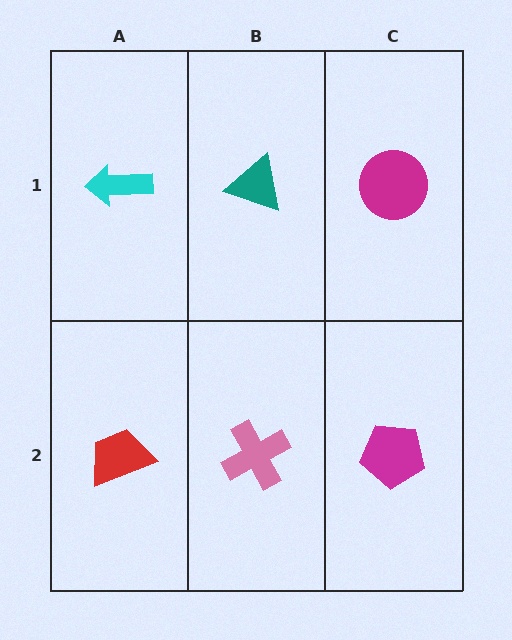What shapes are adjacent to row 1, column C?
A magenta pentagon (row 2, column C), a teal triangle (row 1, column B).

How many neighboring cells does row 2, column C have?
2.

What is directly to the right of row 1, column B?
A magenta circle.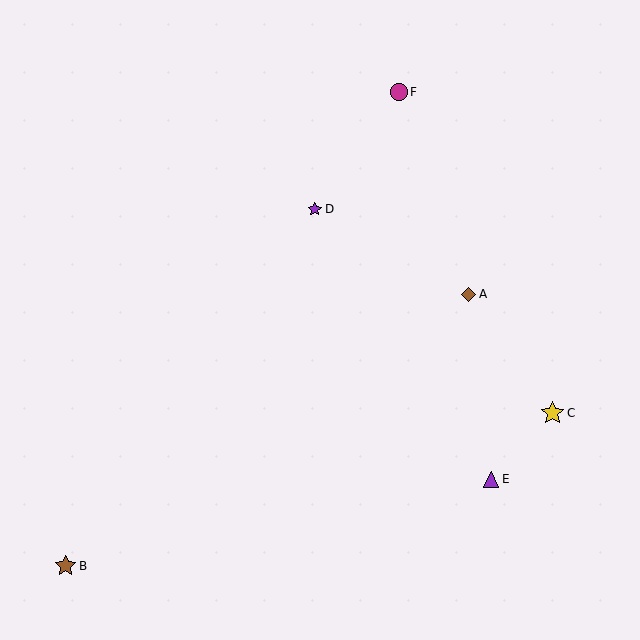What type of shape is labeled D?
Shape D is a purple star.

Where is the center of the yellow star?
The center of the yellow star is at (553, 413).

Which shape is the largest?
The yellow star (labeled C) is the largest.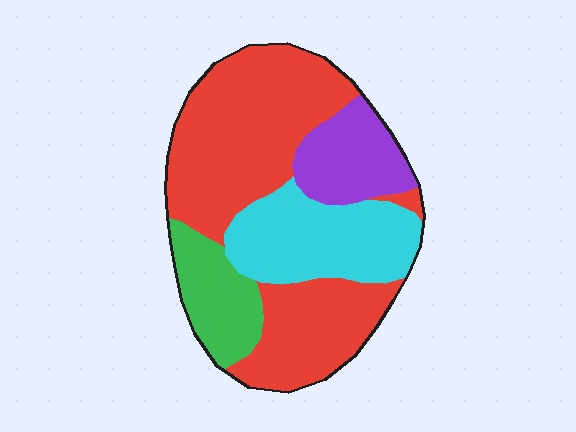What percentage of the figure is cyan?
Cyan covers around 20% of the figure.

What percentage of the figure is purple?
Purple covers roughly 15% of the figure.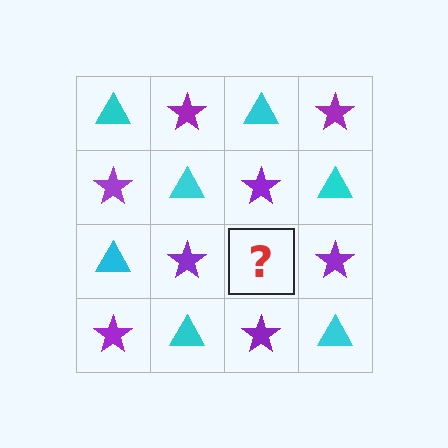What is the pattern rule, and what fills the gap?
The rule is that it alternates cyan triangle and purple star in a checkerboard pattern. The gap should be filled with a cyan triangle.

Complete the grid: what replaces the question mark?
The question mark should be replaced with a cyan triangle.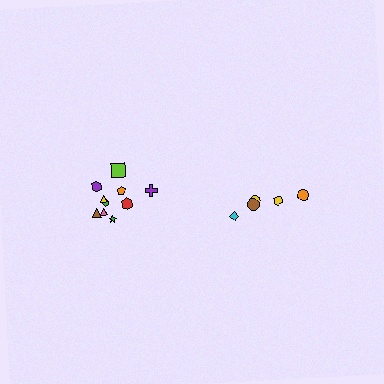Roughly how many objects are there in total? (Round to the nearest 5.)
Roughly 15 objects in total.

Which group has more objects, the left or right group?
The left group.